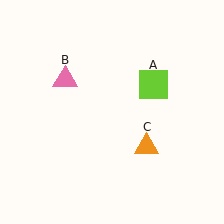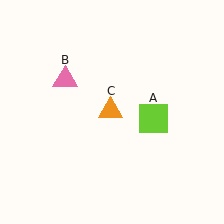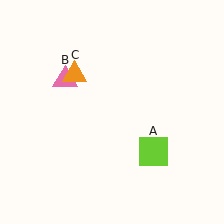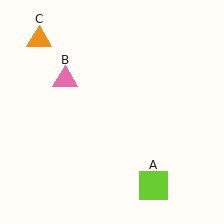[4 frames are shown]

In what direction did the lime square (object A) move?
The lime square (object A) moved down.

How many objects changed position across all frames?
2 objects changed position: lime square (object A), orange triangle (object C).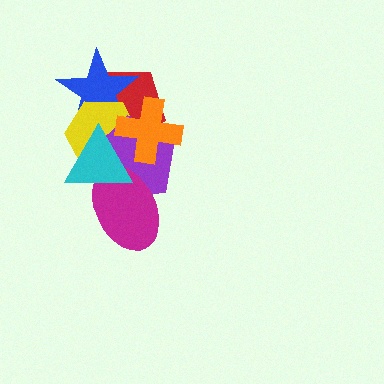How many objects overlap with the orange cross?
5 objects overlap with the orange cross.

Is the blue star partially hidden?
Yes, it is partially covered by another shape.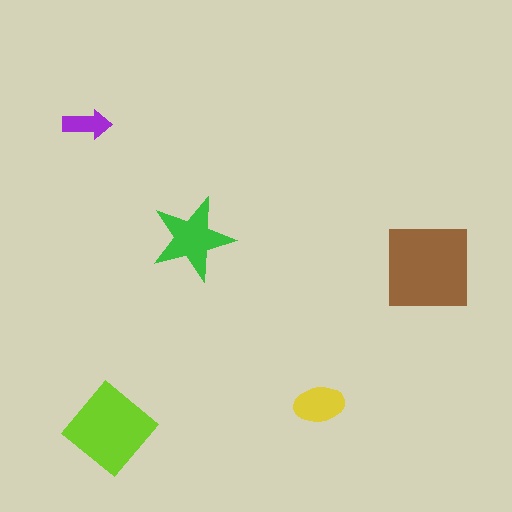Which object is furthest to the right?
The brown square is rightmost.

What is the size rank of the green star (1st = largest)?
3rd.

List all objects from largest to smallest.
The brown square, the lime diamond, the green star, the yellow ellipse, the purple arrow.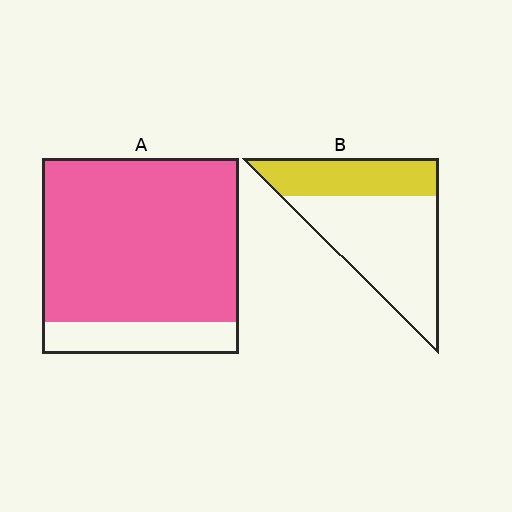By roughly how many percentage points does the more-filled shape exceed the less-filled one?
By roughly 50 percentage points (A over B).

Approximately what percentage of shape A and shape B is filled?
A is approximately 85% and B is approximately 35%.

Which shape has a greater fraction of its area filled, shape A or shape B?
Shape A.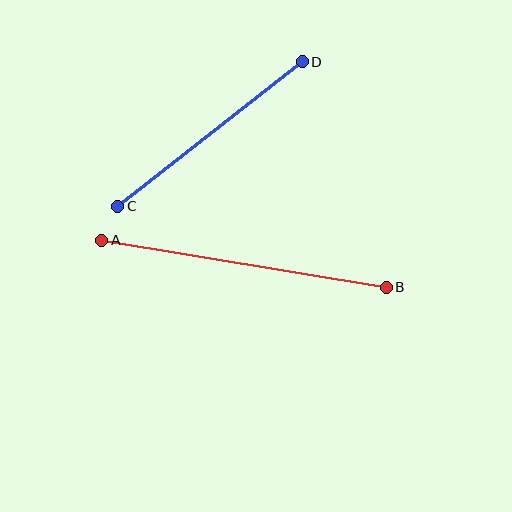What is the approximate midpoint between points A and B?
The midpoint is at approximately (244, 264) pixels.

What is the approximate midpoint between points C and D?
The midpoint is at approximately (210, 134) pixels.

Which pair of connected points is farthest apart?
Points A and B are farthest apart.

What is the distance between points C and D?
The distance is approximately 234 pixels.